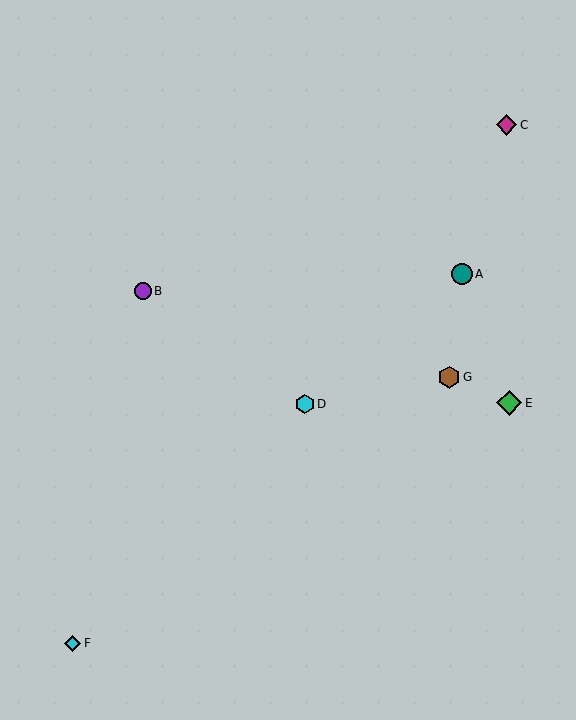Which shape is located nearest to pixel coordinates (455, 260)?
The teal circle (labeled A) at (462, 274) is nearest to that location.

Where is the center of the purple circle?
The center of the purple circle is at (143, 291).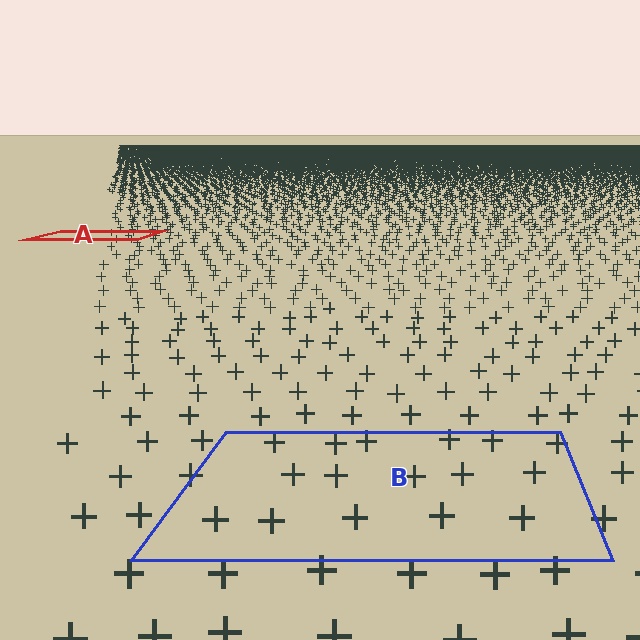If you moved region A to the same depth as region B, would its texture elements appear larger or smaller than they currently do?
They would appear larger. At a closer depth, the same texture elements are projected at a bigger on-screen size.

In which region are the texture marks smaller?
The texture marks are smaller in region A, because it is farther away.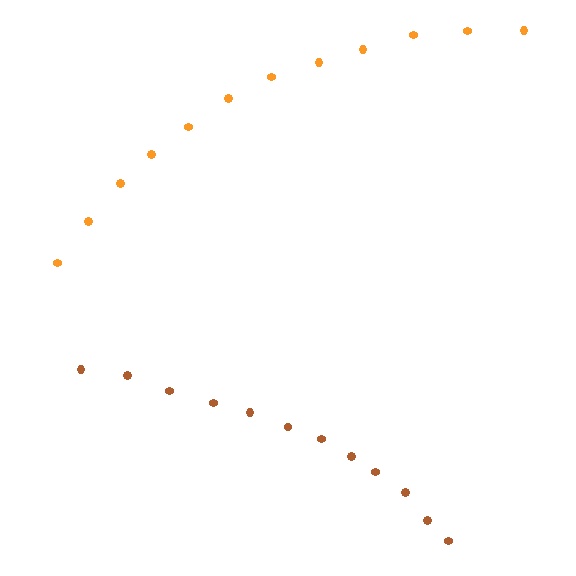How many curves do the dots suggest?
There are 2 distinct paths.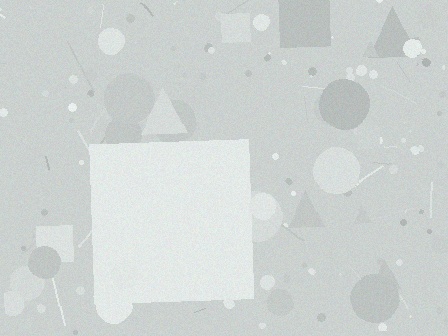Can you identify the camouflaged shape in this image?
The camouflaged shape is a square.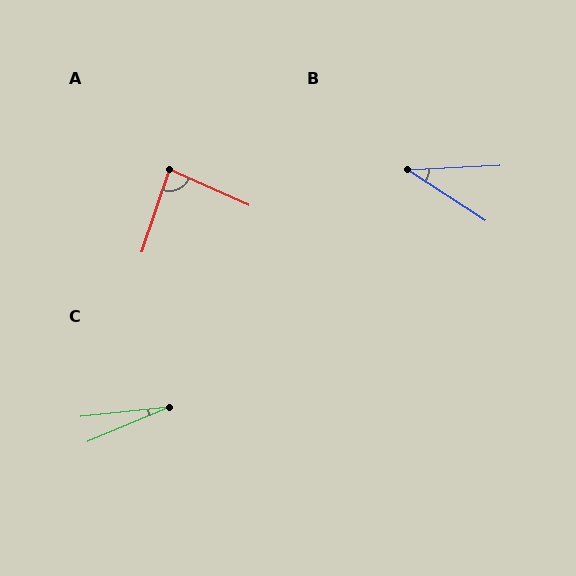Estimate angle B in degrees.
Approximately 35 degrees.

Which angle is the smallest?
C, at approximately 17 degrees.